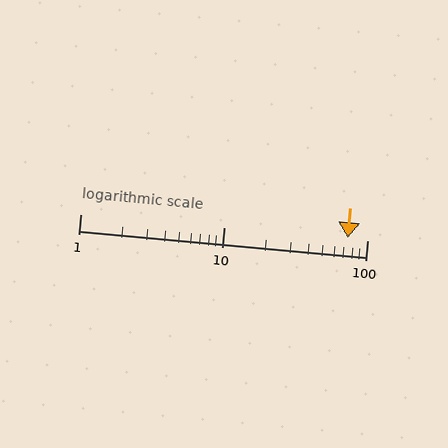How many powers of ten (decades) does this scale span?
The scale spans 2 decades, from 1 to 100.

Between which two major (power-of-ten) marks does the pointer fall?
The pointer is between 10 and 100.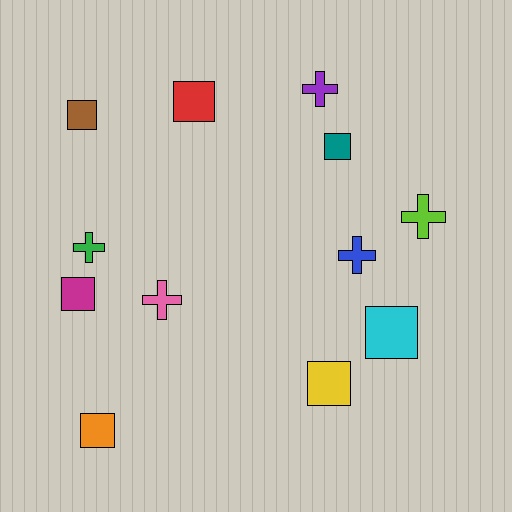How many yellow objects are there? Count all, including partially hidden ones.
There is 1 yellow object.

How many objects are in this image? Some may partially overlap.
There are 12 objects.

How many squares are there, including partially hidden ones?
There are 7 squares.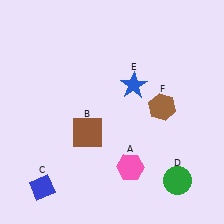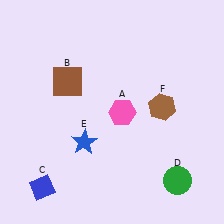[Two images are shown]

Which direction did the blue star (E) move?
The blue star (E) moved down.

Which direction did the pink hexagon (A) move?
The pink hexagon (A) moved up.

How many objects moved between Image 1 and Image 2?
3 objects moved between the two images.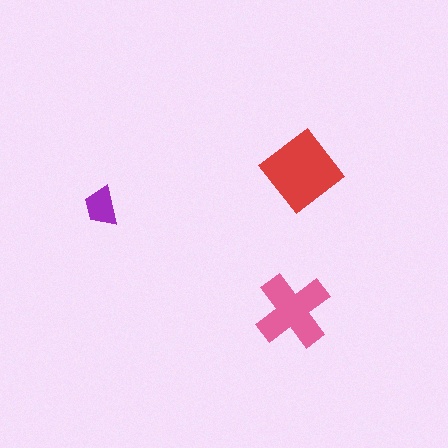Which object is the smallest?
The purple trapezoid.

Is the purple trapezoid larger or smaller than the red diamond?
Smaller.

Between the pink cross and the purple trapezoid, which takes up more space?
The pink cross.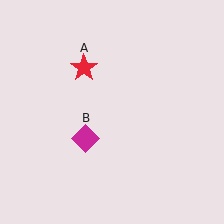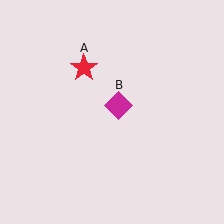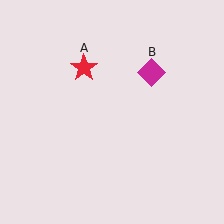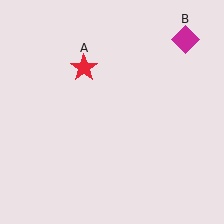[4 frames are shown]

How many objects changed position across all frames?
1 object changed position: magenta diamond (object B).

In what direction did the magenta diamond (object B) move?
The magenta diamond (object B) moved up and to the right.